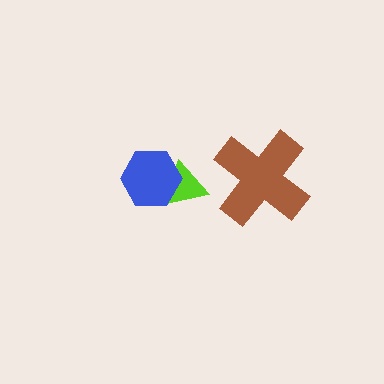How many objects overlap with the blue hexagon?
1 object overlaps with the blue hexagon.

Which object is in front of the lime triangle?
The blue hexagon is in front of the lime triangle.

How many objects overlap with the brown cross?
0 objects overlap with the brown cross.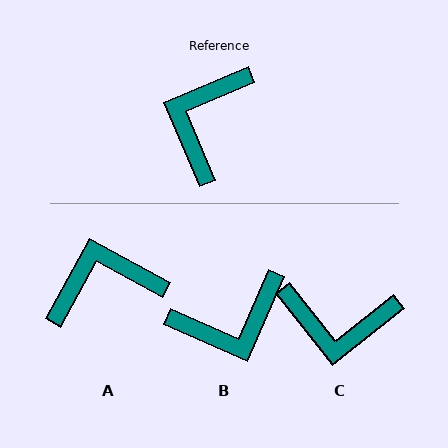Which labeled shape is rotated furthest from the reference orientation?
B, about 133 degrees away.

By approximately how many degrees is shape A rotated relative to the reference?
Approximately 52 degrees clockwise.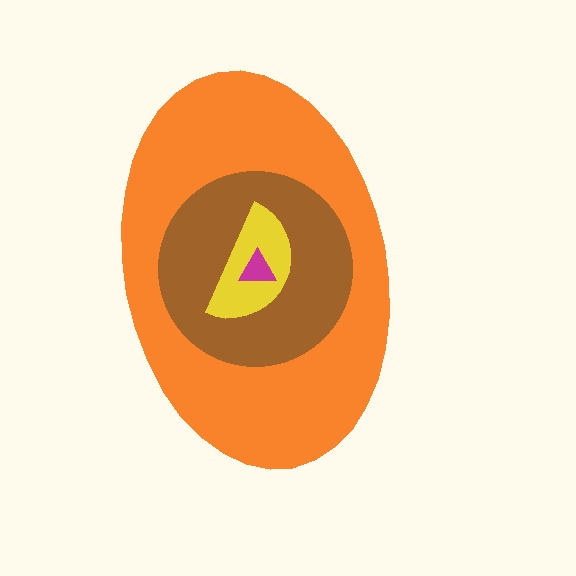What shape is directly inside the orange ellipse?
The brown circle.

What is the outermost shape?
The orange ellipse.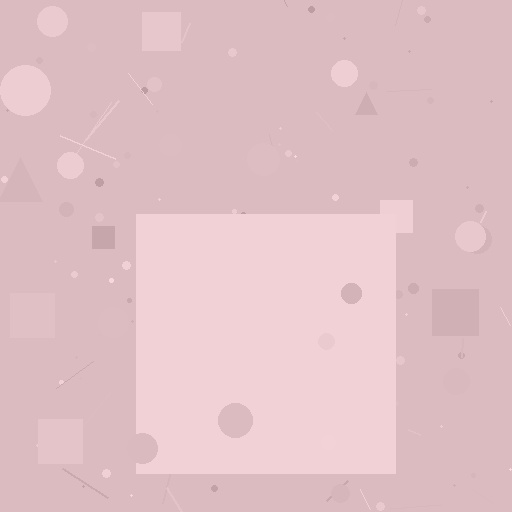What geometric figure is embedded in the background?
A square is embedded in the background.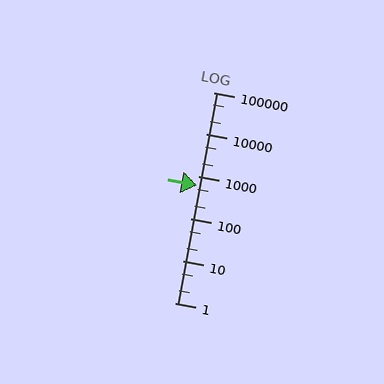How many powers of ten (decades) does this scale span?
The scale spans 5 decades, from 1 to 100000.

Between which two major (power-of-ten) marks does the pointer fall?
The pointer is between 100 and 1000.